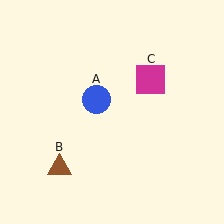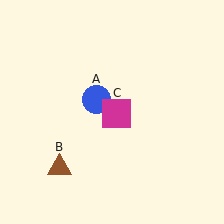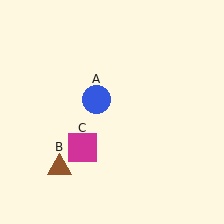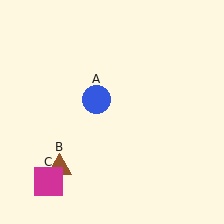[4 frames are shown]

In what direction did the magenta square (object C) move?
The magenta square (object C) moved down and to the left.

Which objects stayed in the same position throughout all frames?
Blue circle (object A) and brown triangle (object B) remained stationary.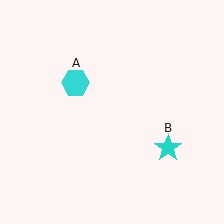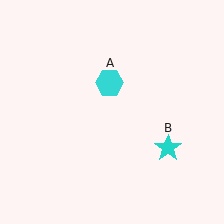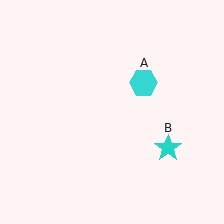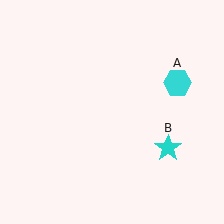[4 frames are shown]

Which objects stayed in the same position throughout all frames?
Cyan star (object B) remained stationary.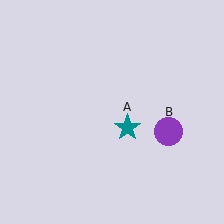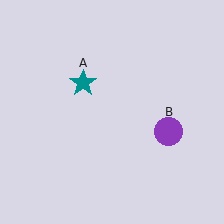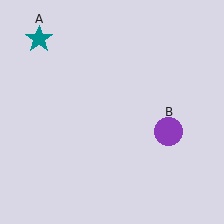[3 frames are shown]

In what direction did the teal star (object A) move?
The teal star (object A) moved up and to the left.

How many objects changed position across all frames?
1 object changed position: teal star (object A).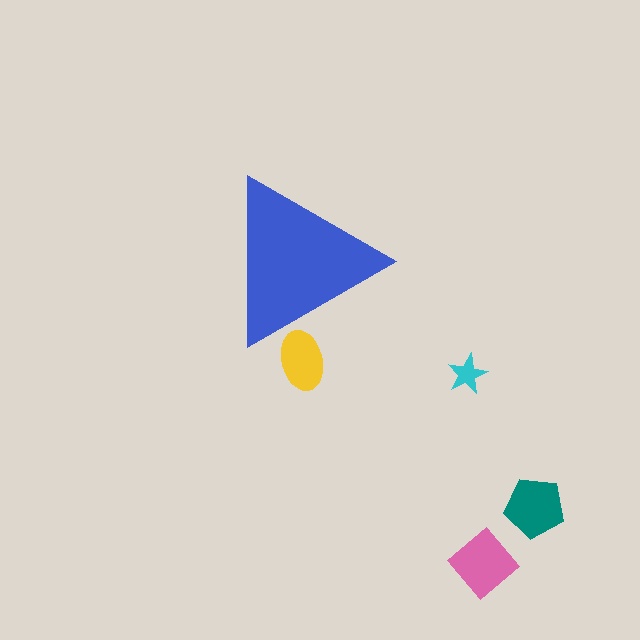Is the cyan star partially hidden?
No, the cyan star is fully visible.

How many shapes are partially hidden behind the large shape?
1 shape is partially hidden.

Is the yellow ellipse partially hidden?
Yes, the yellow ellipse is partially hidden behind the blue triangle.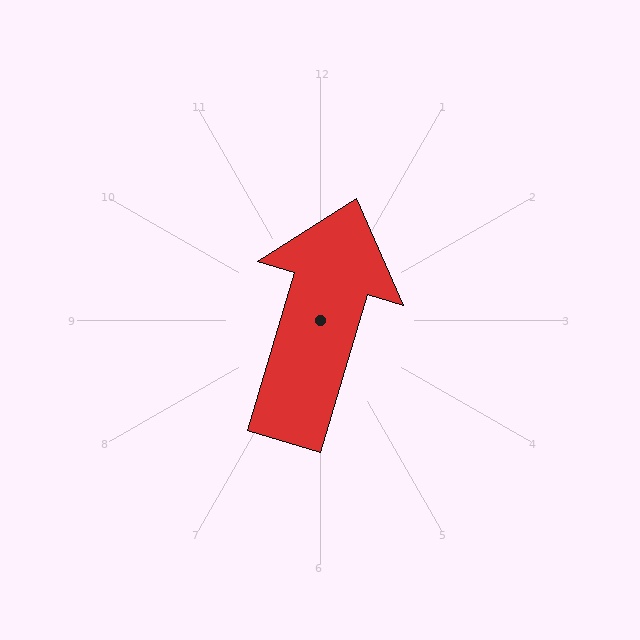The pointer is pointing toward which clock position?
Roughly 1 o'clock.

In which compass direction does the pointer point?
North.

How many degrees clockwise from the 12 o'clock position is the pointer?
Approximately 17 degrees.